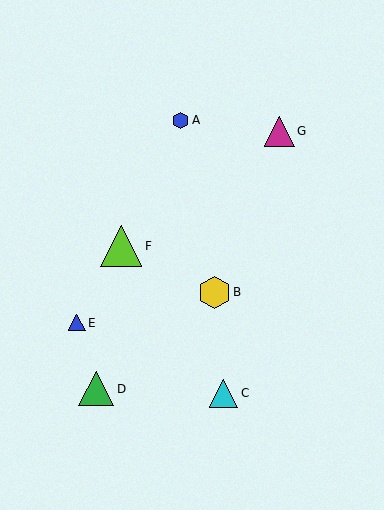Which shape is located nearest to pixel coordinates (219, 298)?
The yellow hexagon (labeled B) at (214, 292) is nearest to that location.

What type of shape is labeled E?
Shape E is a blue triangle.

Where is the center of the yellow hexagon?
The center of the yellow hexagon is at (214, 292).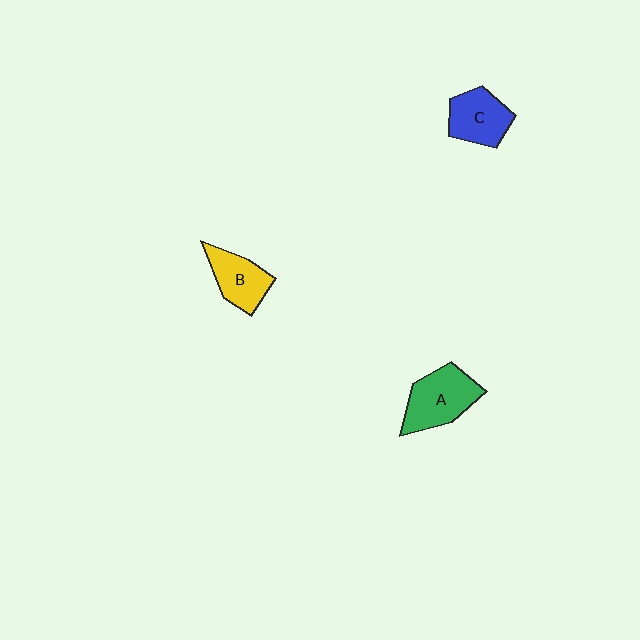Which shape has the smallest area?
Shape B (yellow).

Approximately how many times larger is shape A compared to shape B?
Approximately 1.3 times.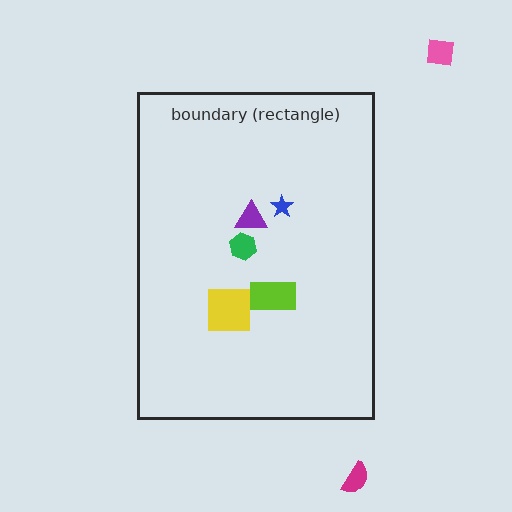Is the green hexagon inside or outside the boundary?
Inside.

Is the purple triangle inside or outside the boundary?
Inside.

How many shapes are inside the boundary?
5 inside, 2 outside.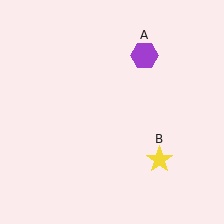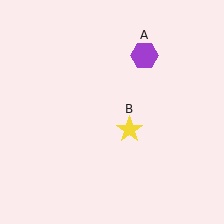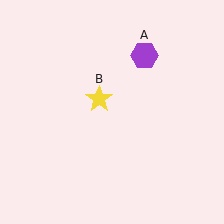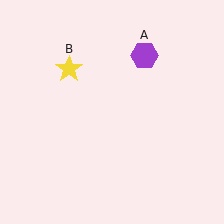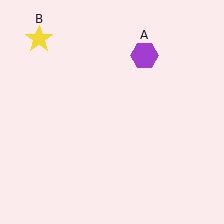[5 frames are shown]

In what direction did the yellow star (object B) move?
The yellow star (object B) moved up and to the left.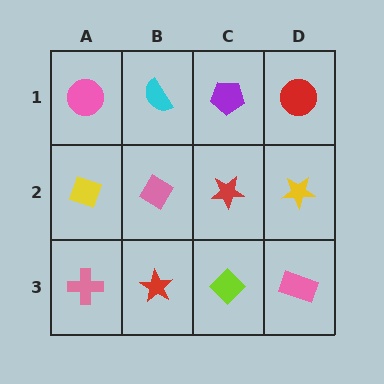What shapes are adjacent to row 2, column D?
A red circle (row 1, column D), a pink rectangle (row 3, column D), a red star (row 2, column C).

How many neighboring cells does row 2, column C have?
4.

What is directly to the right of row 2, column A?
A pink diamond.